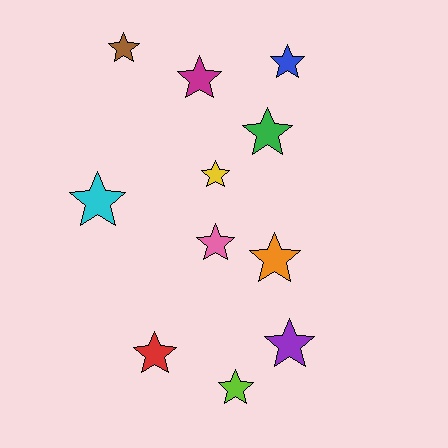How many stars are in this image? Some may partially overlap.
There are 11 stars.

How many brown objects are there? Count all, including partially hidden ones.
There is 1 brown object.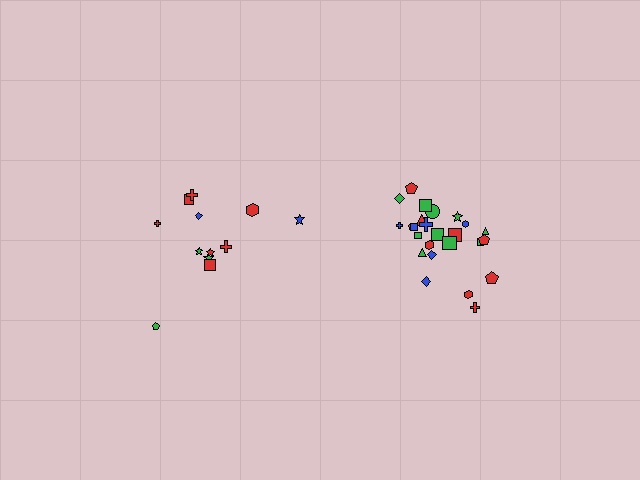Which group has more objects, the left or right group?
The right group.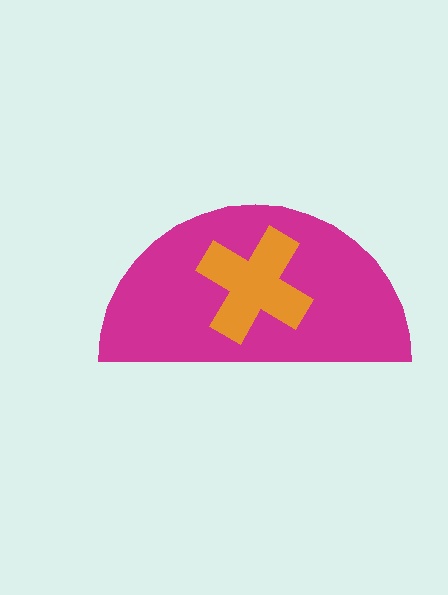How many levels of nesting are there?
2.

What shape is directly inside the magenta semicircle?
The orange cross.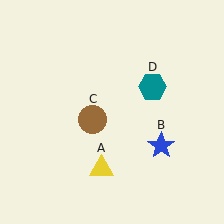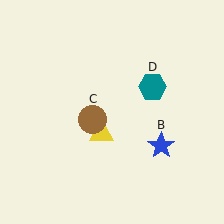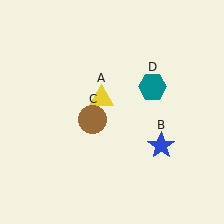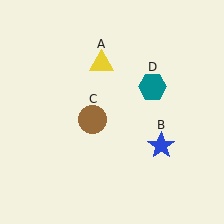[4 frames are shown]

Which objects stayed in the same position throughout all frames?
Blue star (object B) and brown circle (object C) and teal hexagon (object D) remained stationary.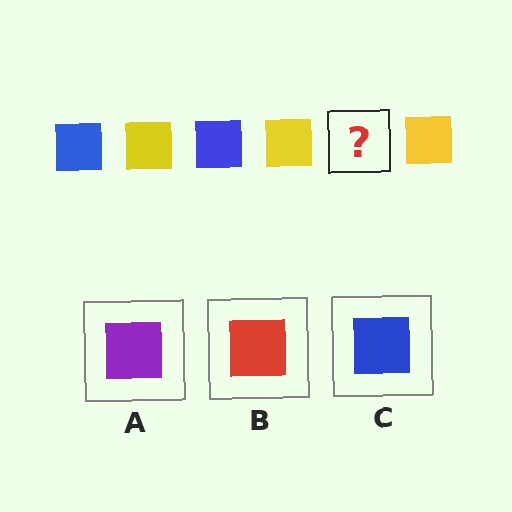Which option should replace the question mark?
Option C.